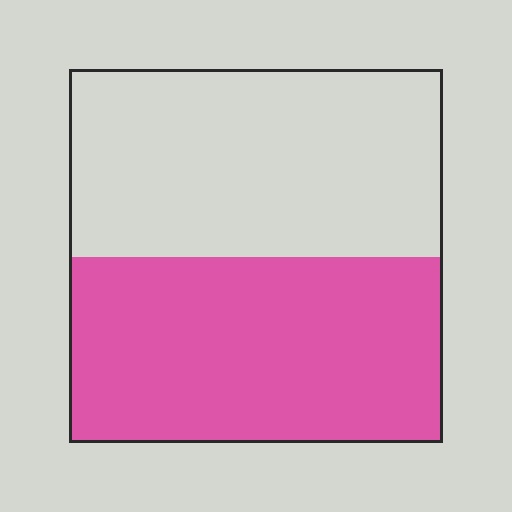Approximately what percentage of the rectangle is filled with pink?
Approximately 50%.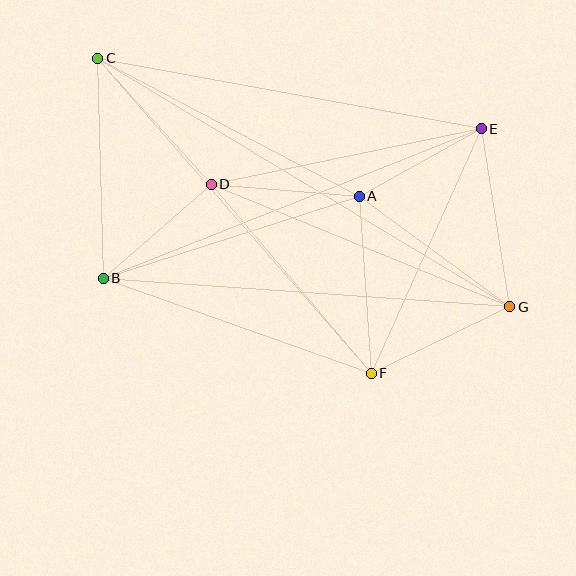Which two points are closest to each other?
Points A and E are closest to each other.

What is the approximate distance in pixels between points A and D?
The distance between A and D is approximately 148 pixels.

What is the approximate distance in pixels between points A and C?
The distance between A and C is approximately 296 pixels.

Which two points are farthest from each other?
Points C and G are farthest from each other.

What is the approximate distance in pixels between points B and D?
The distance between B and D is approximately 143 pixels.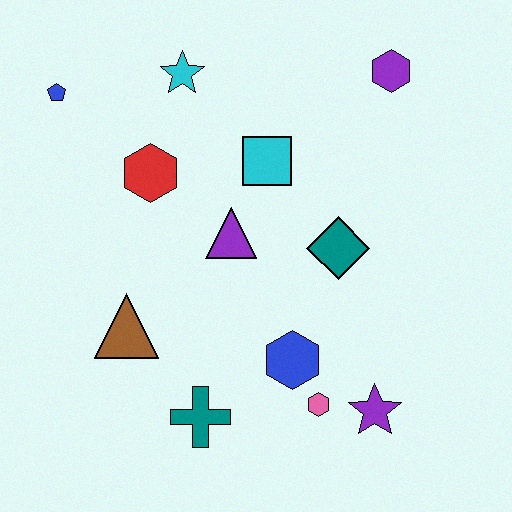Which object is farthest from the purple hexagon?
The teal cross is farthest from the purple hexagon.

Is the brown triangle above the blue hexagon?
Yes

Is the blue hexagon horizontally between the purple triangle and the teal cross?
No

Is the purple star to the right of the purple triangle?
Yes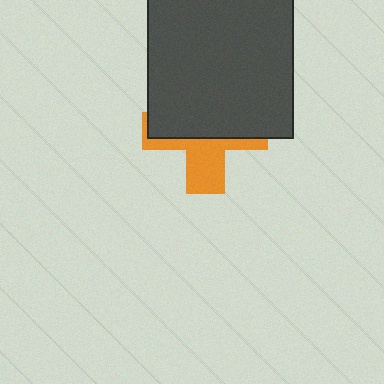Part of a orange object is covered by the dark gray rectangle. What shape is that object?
It is a cross.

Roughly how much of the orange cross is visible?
A small part of it is visible (roughly 38%).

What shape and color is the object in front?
The object in front is a dark gray rectangle.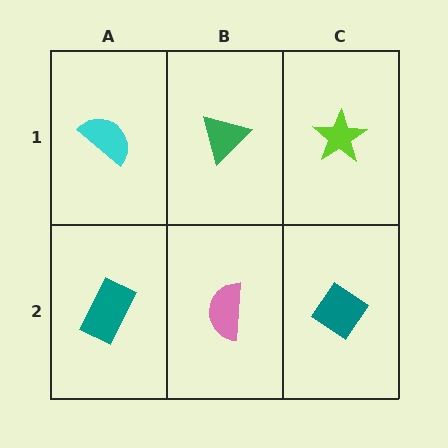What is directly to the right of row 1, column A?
A green triangle.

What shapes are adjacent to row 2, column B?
A green triangle (row 1, column B), a teal rectangle (row 2, column A), a teal diamond (row 2, column C).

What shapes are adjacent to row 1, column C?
A teal diamond (row 2, column C), a green triangle (row 1, column B).